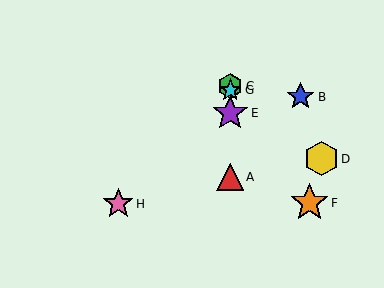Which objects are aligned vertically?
Objects A, C, E, G are aligned vertically.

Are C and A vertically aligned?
Yes, both are at x≈230.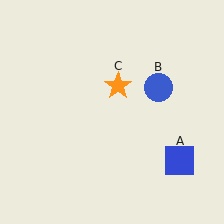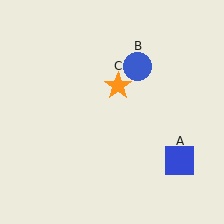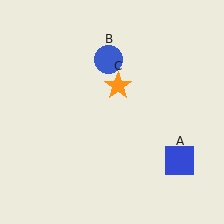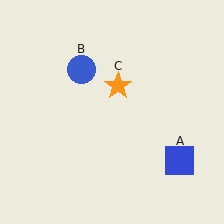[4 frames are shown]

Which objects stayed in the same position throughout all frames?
Blue square (object A) and orange star (object C) remained stationary.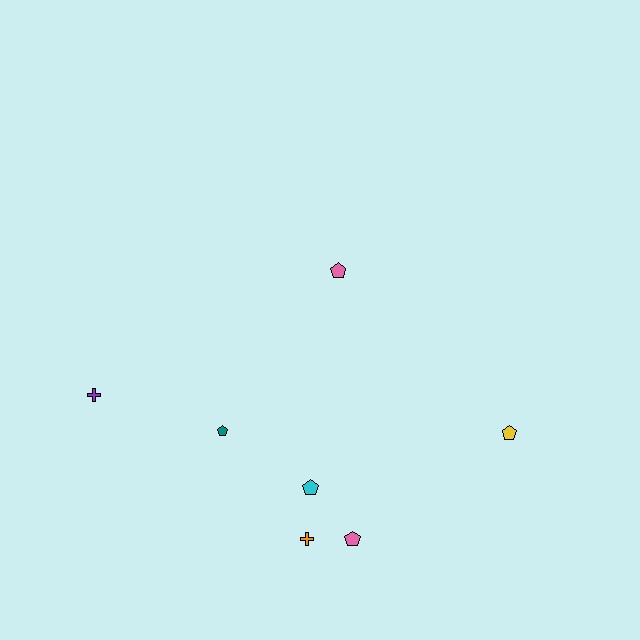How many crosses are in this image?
There are 2 crosses.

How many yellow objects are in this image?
There is 1 yellow object.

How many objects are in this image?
There are 7 objects.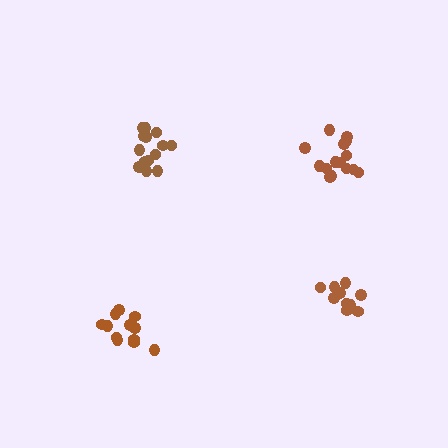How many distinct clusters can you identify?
There are 4 distinct clusters.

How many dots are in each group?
Group 1: 12 dots, Group 2: 11 dots, Group 3: 14 dots, Group 4: 15 dots (52 total).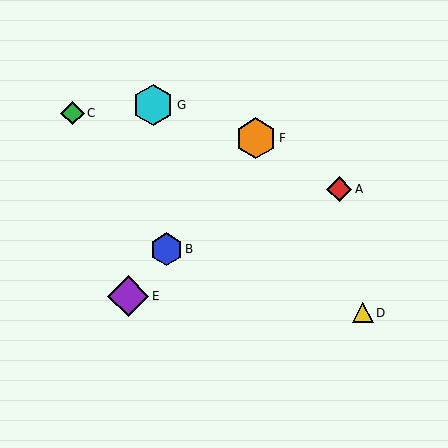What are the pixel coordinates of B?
Object B is at (166, 249).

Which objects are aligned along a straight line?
Objects B, E, F are aligned along a straight line.